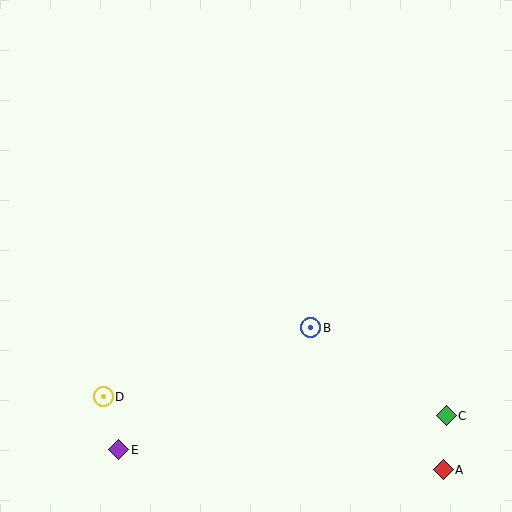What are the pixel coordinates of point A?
Point A is at (443, 470).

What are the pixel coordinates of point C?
Point C is at (446, 416).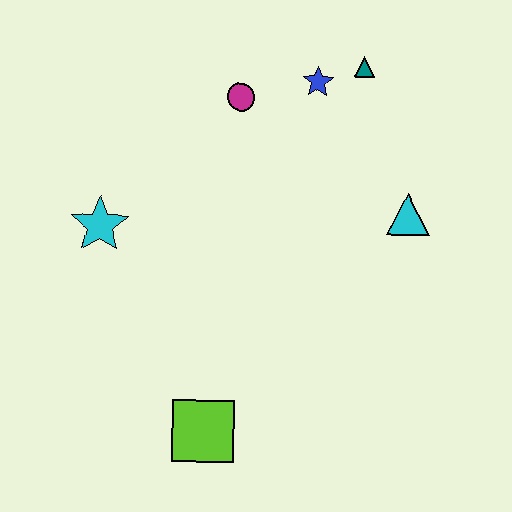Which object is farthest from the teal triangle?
The lime square is farthest from the teal triangle.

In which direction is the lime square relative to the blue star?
The lime square is below the blue star.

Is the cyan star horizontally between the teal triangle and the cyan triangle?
No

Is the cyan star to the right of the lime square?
No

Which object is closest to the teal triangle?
The blue star is closest to the teal triangle.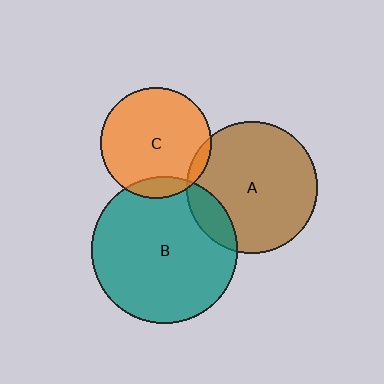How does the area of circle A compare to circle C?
Approximately 1.4 times.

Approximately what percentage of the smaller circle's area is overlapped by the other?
Approximately 10%.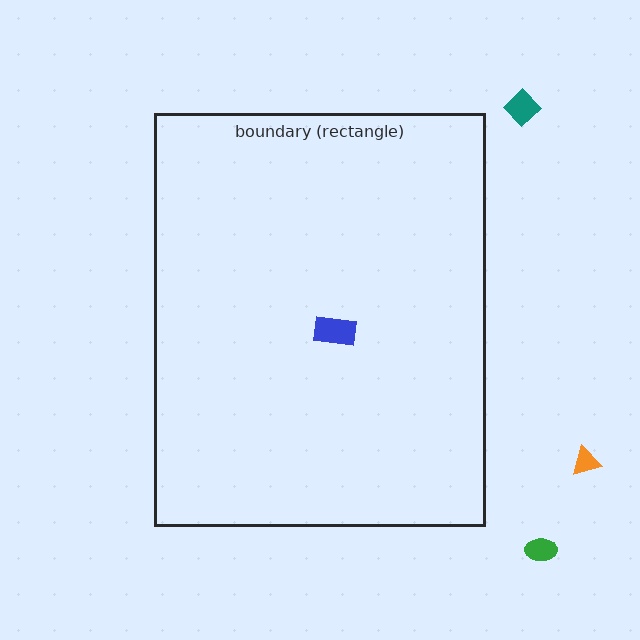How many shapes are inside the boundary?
1 inside, 3 outside.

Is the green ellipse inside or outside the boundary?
Outside.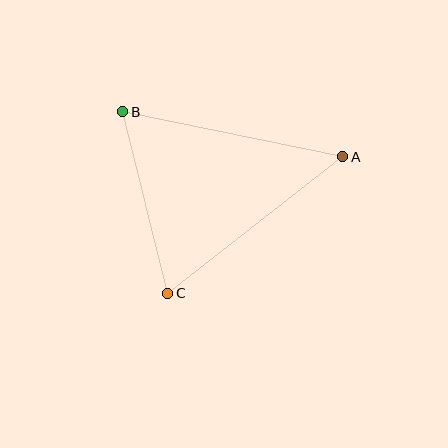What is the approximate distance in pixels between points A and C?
The distance between A and C is approximately 222 pixels.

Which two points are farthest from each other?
Points A and B are farthest from each other.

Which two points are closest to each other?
Points B and C are closest to each other.